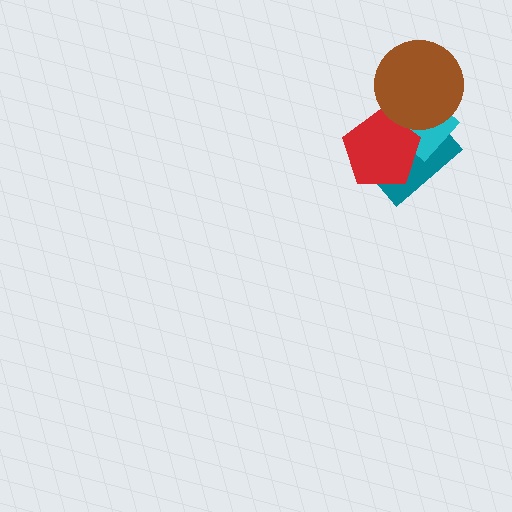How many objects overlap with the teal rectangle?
3 objects overlap with the teal rectangle.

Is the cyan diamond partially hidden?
Yes, it is partially covered by another shape.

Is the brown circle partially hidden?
No, no other shape covers it.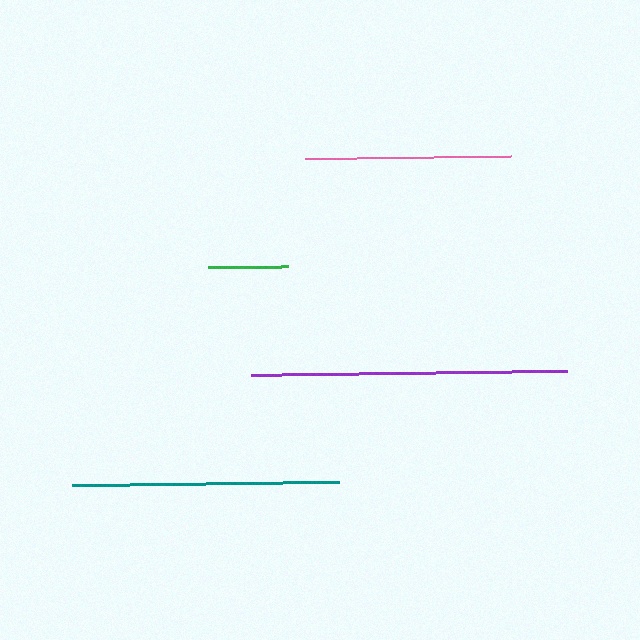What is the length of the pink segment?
The pink segment is approximately 206 pixels long.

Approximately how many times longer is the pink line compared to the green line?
The pink line is approximately 2.6 times the length of the green line.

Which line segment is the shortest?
The green line is the shortest at approximately 80 pixels.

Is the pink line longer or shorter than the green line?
The pink line is longer than the green line.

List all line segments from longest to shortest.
From longest to shortest: purple, teal, pink, green.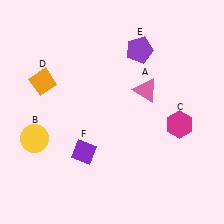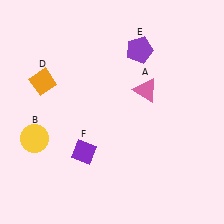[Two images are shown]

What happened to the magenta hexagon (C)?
The magenta hexagon (C) was removed in Image 2. It was in the bottom-right area of Image 1.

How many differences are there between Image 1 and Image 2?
There is 1 difference between the two images.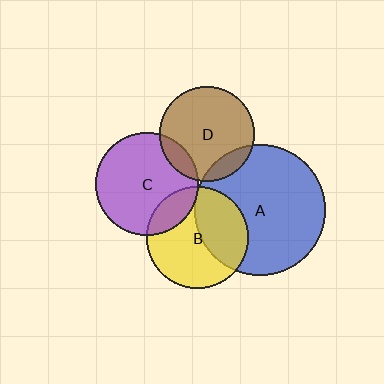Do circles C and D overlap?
Yes.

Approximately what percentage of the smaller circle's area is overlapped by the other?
Approximately 10%.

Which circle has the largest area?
Circle A (blue).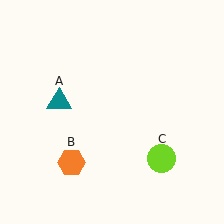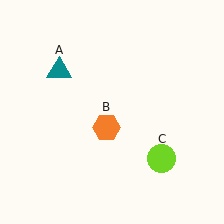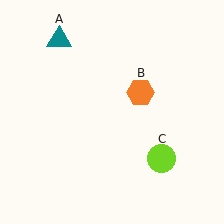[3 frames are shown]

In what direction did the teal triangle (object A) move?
The teal triangle (object A) moved up.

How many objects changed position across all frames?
2 objects changed position: teal triangle (object A), orange hexagon (object B).